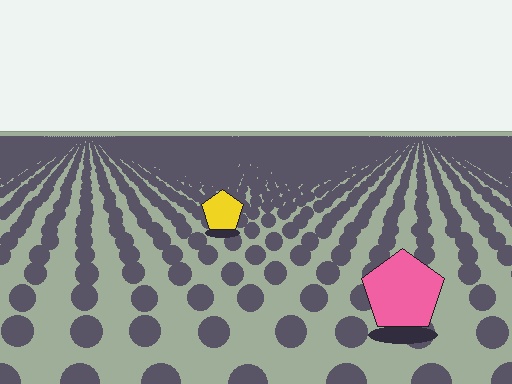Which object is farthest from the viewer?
The yellow pentagon is farthest from the viewer. It appears smaller and the ground texture around it is denser.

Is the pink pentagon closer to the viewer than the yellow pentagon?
Yes. The pink pentagon is closer — you can tell from the texture gradient: the ground texture is coarser near it.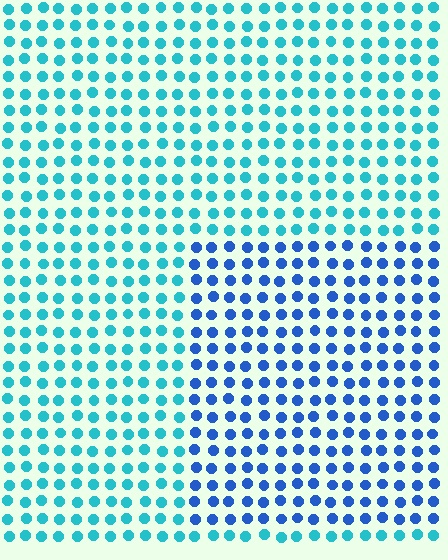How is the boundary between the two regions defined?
The boundary is defined purely by a slight shift in hue (about 37 degrees). Spacing, size, and orientation are identical on both sides.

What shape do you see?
I see a rectangle.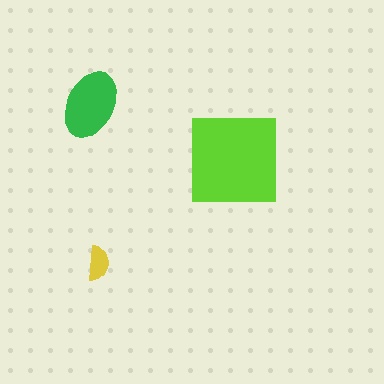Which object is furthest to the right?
The lime square is rightmost.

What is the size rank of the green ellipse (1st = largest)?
2nd.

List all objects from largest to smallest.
The lime square, the green ellipse, the yellow semicircle.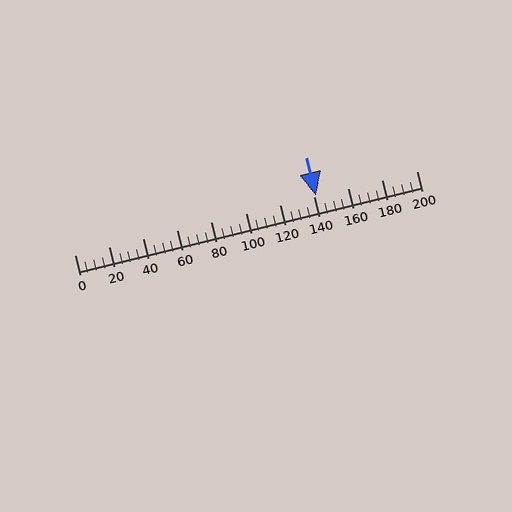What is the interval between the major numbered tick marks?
The major tick marks are spaced 20 units apart.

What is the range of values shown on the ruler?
The ruler shows values from 0 to 200.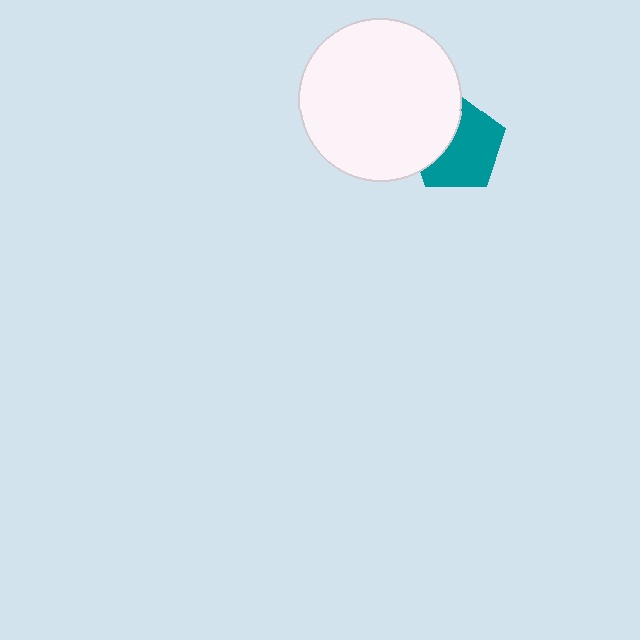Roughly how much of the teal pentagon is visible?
About half of it is visible (roughly 63%).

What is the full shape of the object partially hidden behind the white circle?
The partially hidden object is a teal pentagon.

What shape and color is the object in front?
The object in front is a white circle.